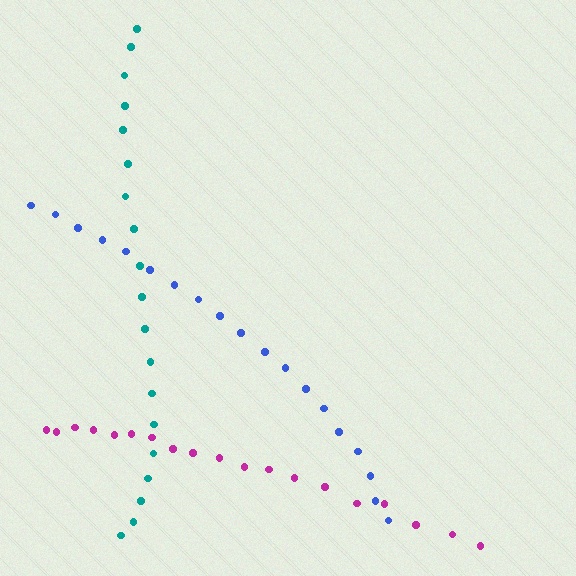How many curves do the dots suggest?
There are 3 distinct paths.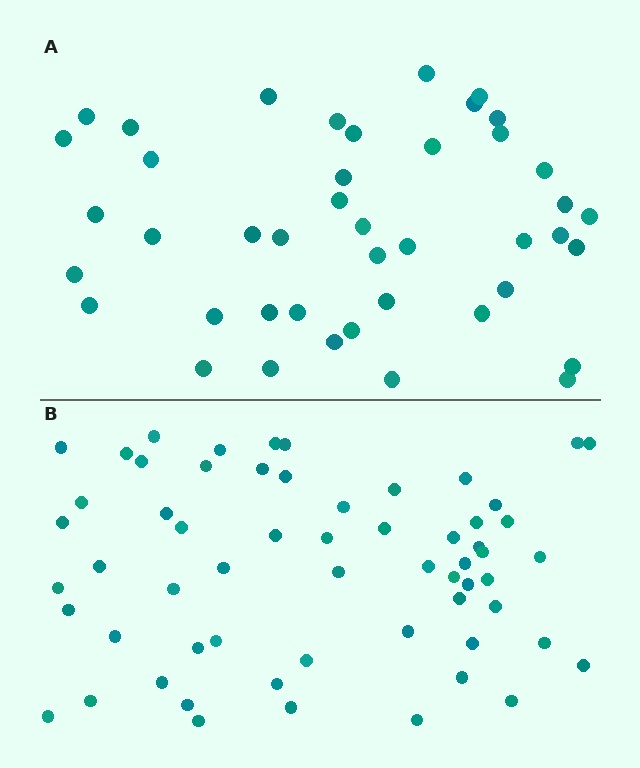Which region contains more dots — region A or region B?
Region B (the bottom region) has more dots.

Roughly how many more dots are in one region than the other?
Region B has approximately 15 more dots than region A.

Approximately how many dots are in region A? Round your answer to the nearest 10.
About 40 dots. (The exact count is 43, which rounds to 40.)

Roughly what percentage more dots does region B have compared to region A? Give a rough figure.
About 40% more.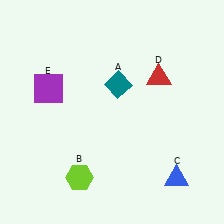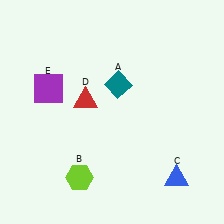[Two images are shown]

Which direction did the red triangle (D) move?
The red triangle (D) moved left.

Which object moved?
The red triangle (D) moved left.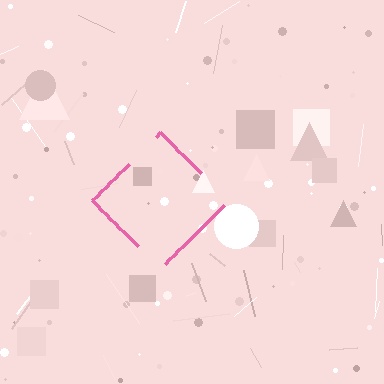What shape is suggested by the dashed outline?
The dashed outline suggests a diamond.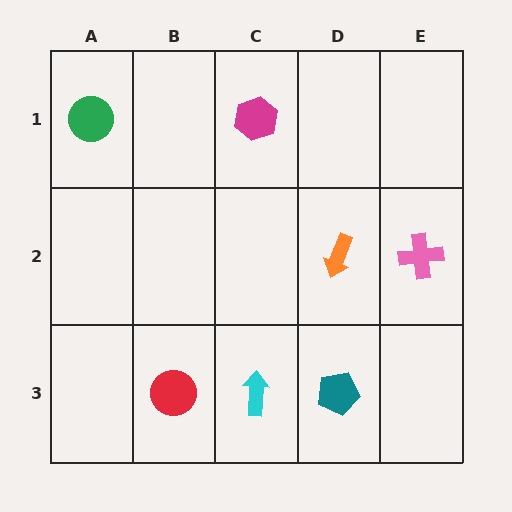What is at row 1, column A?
A green circle.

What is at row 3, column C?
A cyan arrow.